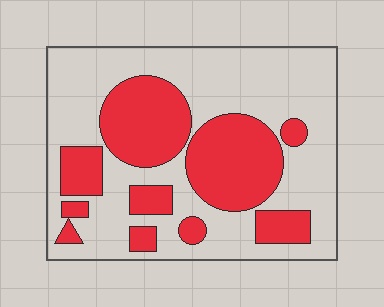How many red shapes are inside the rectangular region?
10.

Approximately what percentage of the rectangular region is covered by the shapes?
Approximately 35%.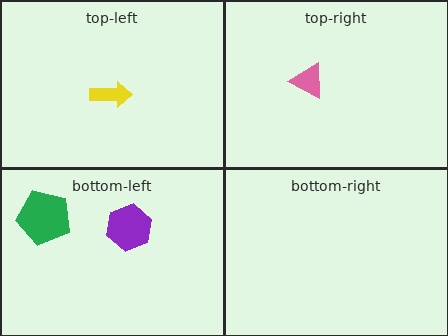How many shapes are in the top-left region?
1.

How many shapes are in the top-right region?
1.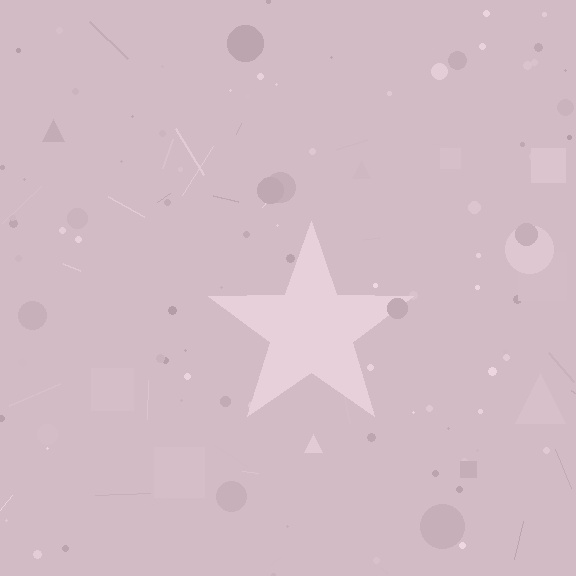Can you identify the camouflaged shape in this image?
The camouflaged shape is a star.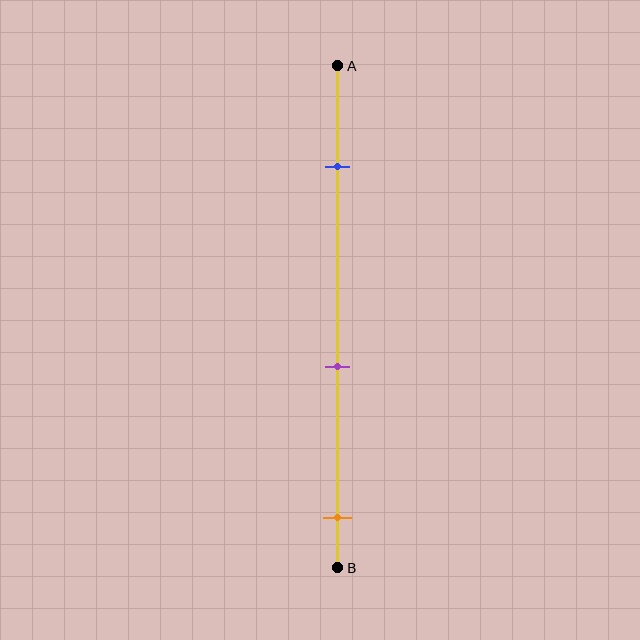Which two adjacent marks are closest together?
The purple and orange marks are the closest adjacent pair.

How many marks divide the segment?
There are 3 marks dividing the segment.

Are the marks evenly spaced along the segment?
Yes, the marks are approximately evenly spaced.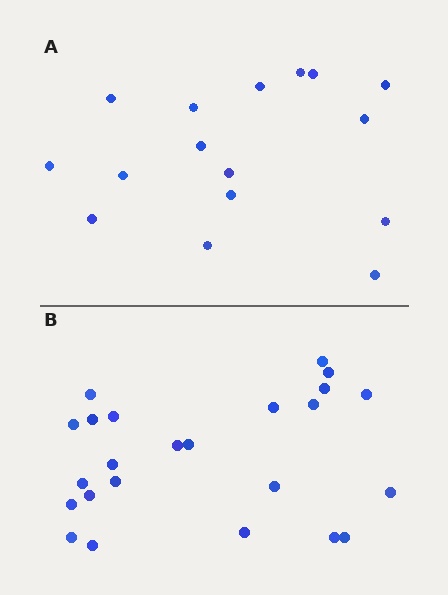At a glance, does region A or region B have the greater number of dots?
Region B (the bottom region) has more dots.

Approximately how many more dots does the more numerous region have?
Region B has roughly 8 or so more dots than region A.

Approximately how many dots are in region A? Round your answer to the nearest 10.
About 20 dots. (The exact count is 16, which rounds to 20.)